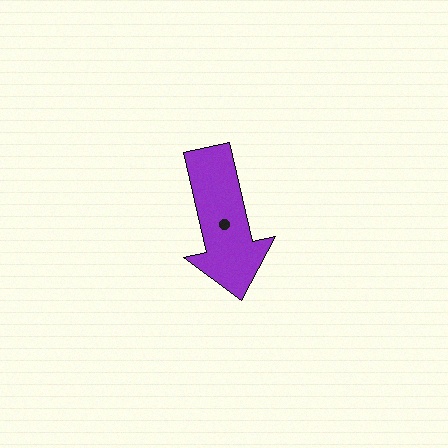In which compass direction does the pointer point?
South.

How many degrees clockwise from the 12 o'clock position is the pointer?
Approximately 167 degrees.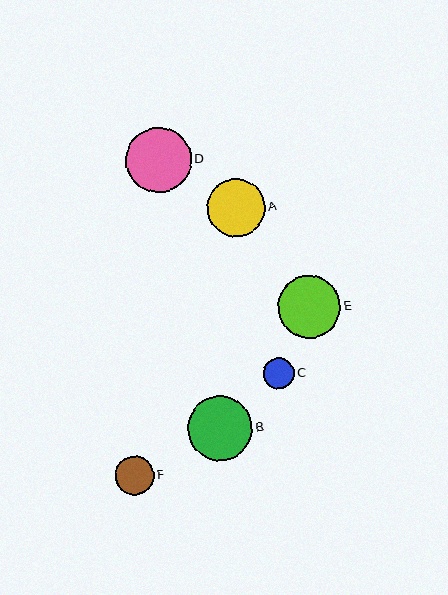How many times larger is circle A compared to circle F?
Circle A is approximately 1.5 times the size of circle F.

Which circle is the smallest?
Circle C is the smallest with a size of approximately 31 pixels.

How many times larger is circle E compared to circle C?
Circle E is approximately 2.0 times the size of circle C.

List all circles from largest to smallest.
From largest to smallest: D, B, E, A, F, C.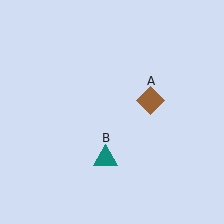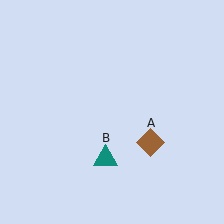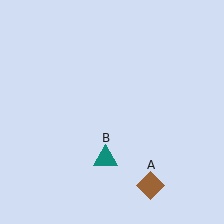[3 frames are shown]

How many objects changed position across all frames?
1 object changed position: brown diamond (object A).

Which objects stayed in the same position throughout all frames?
Teal triangle (object B) remained stationary.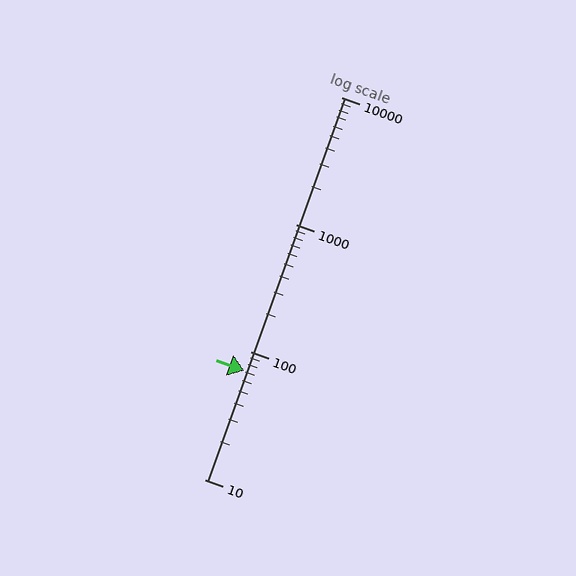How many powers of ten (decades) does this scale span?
The scale spans 3 decades, from 10 to 10000.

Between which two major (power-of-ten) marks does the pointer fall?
The pointer is between 10 and 100.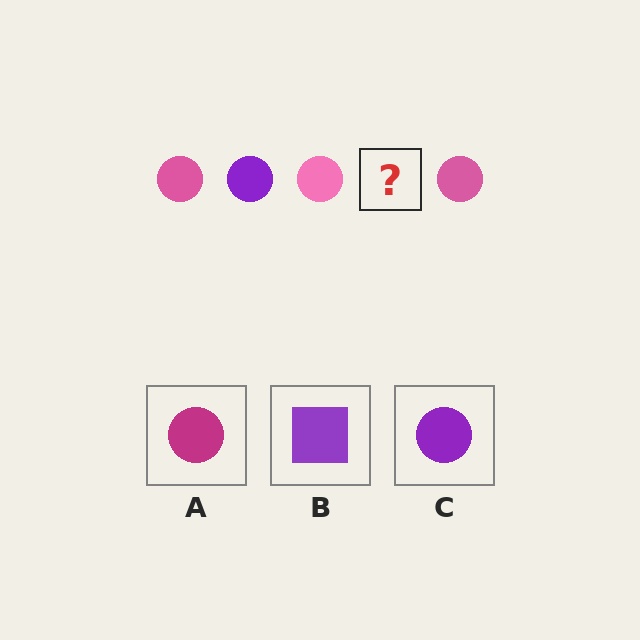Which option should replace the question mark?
Option C.